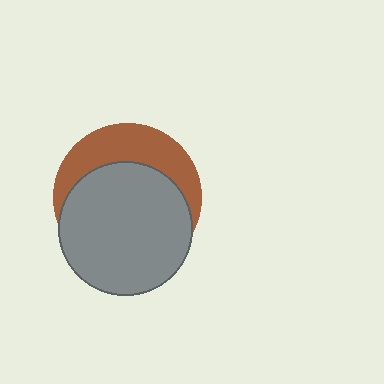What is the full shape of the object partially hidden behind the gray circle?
The partially hidden object is a brown circle.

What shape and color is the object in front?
The object in front is a gray circle.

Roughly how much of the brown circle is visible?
A small part of it is visible (roughly 35%).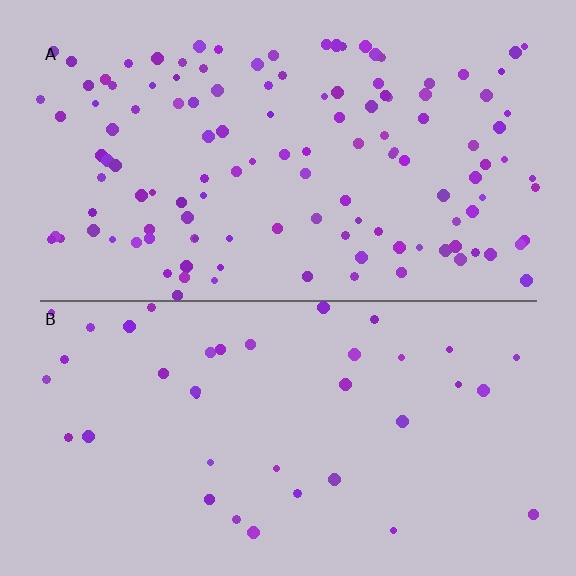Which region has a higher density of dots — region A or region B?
A (the top).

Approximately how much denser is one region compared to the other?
Approximately 3.3× — region A over region B.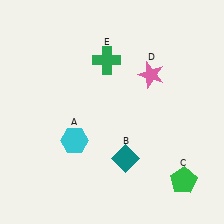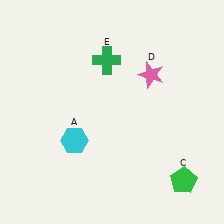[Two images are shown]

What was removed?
The teal diamond (B) was removed in Image 2.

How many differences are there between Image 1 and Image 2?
There is 1 difference between the two images.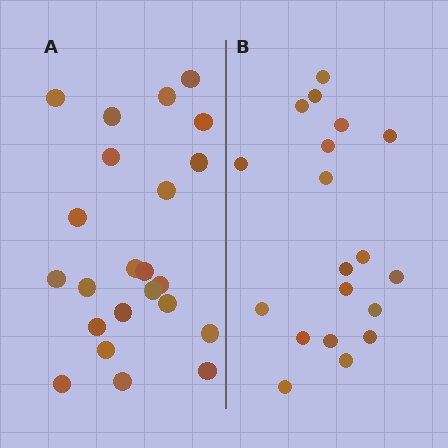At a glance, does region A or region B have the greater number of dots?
Region A (the left region) has more dots.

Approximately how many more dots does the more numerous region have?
Region A has about 4 more dots than region B.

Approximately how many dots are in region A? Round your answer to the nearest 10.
About 20 dots. (The exact count is 23, which rounds to 20.)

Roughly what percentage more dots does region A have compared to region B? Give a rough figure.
About 20% more.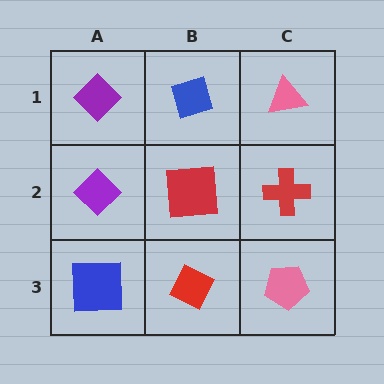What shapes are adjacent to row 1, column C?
A red cross (row 2, column C), a blue diamond (row 1, column B).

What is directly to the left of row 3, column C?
A red diamond.